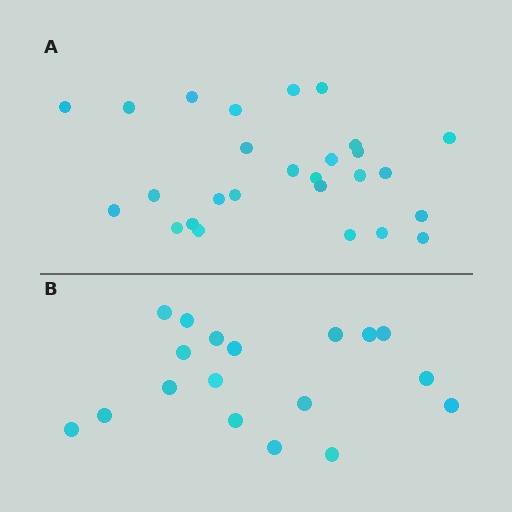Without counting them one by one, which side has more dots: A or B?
Region A (the top region) has more dots.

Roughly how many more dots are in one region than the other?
Region A has roughly 8 or so more dots than region B.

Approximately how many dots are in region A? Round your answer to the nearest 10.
About 30 dots. (The exact count is 27, which rounds to 30.)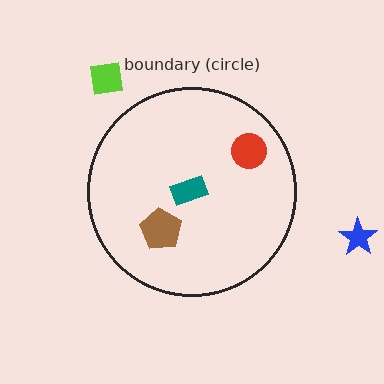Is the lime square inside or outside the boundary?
Outside.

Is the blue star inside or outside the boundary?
Outside.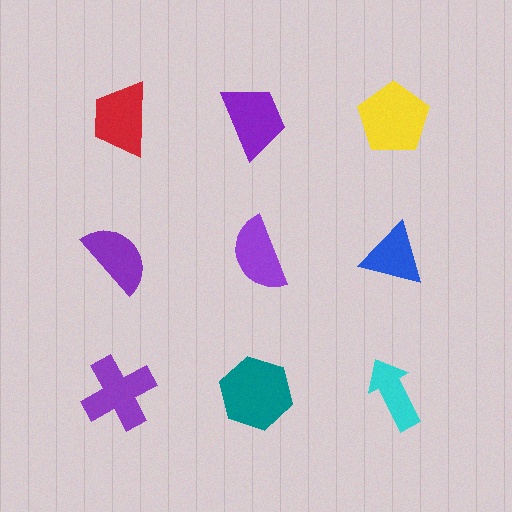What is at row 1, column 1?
A red trapezoid.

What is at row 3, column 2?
A teal hexagon.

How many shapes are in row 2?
3 shapes.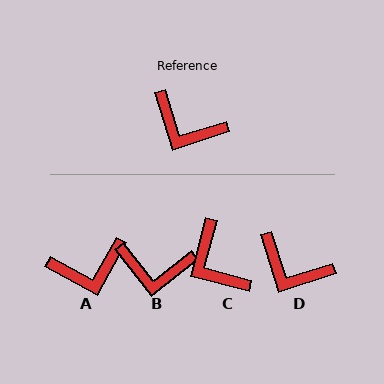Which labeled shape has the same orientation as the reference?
D.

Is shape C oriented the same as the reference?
No, it is off by about 32 degrees.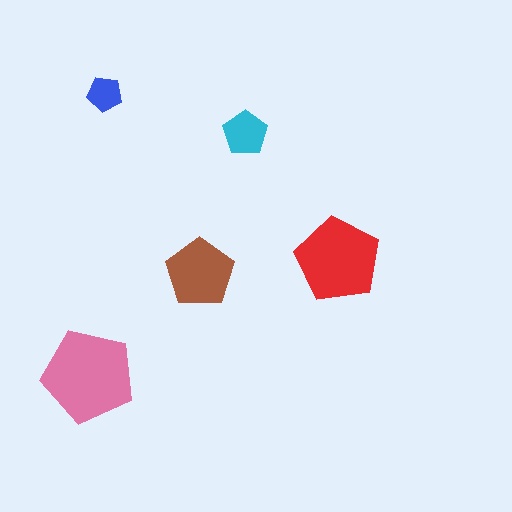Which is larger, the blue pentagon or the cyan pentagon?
The cyan one.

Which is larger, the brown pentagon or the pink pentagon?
The pink one.